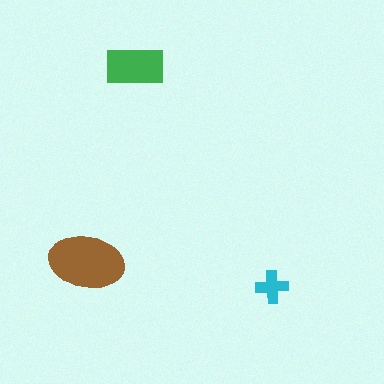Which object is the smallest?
The cyan cross.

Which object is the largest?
The brown ellipse.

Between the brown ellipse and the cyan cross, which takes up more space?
The brown ellipse.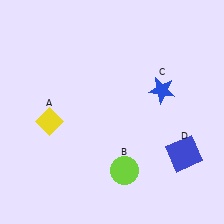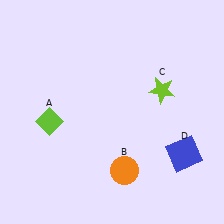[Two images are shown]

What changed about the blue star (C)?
In Image 1, C is blue. In Image 2, it changed to lime.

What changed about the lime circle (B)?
In Image 1, B is lime. In Image 2, it changed to orange.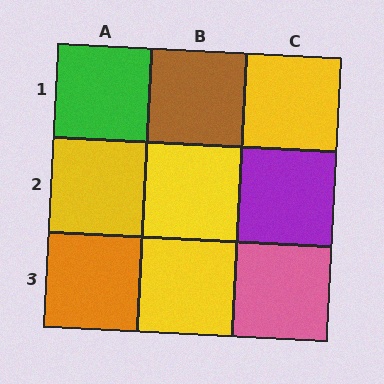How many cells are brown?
1 cell is brown.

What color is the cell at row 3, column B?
Yellow.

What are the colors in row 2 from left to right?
Yellow, yellow, purple.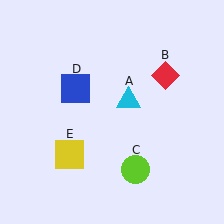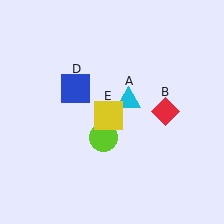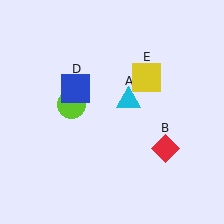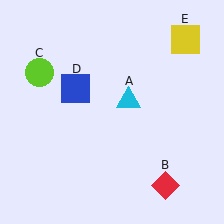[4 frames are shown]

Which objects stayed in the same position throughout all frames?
Cyan triangle (object A) and blue square (object D) remained stationary.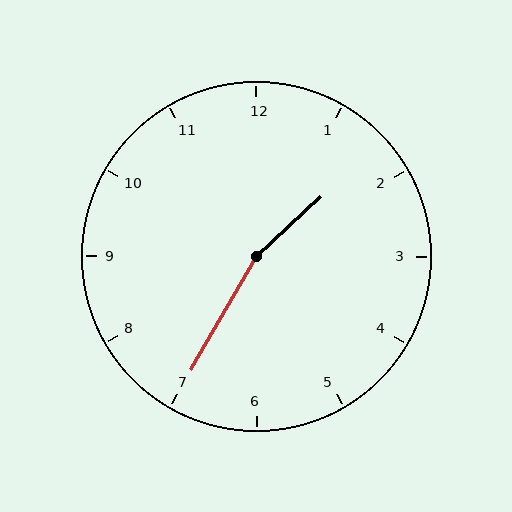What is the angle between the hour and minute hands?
Approximately 162 degrees.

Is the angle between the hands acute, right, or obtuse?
It is obtuse.